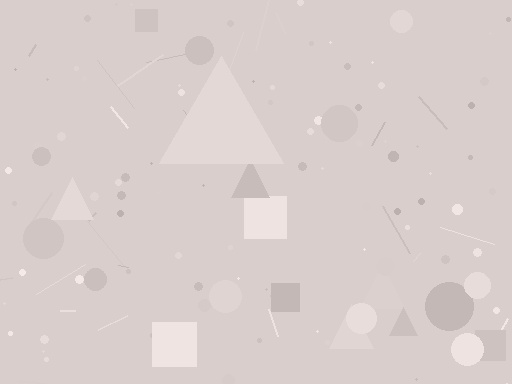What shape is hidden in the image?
A triangle is hidden in the image.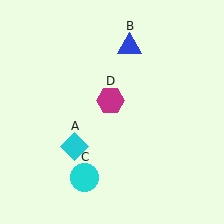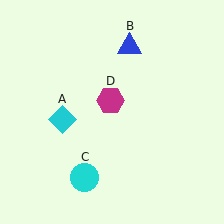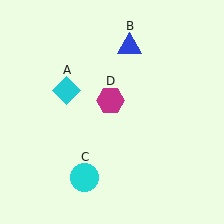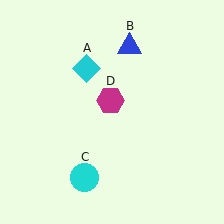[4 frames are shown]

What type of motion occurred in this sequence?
The cyan diamond (object A) rotated clockwise around the center of the scene.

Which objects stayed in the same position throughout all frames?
Blue triangle (object B) and cyan circle (object C) and magenta hexagon (object D) remained stationary.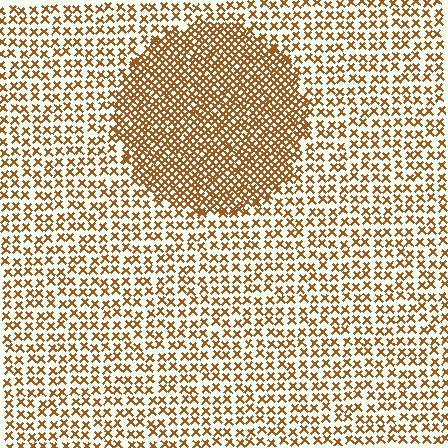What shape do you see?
I see a circle.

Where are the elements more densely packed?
The elements are more densely packed inside the circle boundary.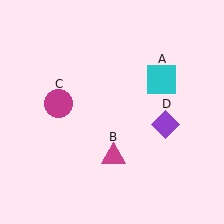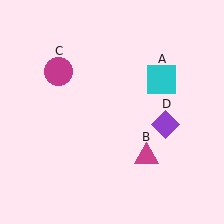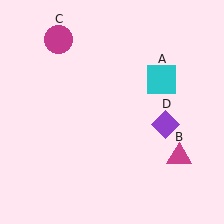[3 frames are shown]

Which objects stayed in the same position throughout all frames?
Cyan square (object A) and purple diamond (object D) remained stationary.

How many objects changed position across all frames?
2 objects changed position: magenta triangle (object B), magenta circle (object C).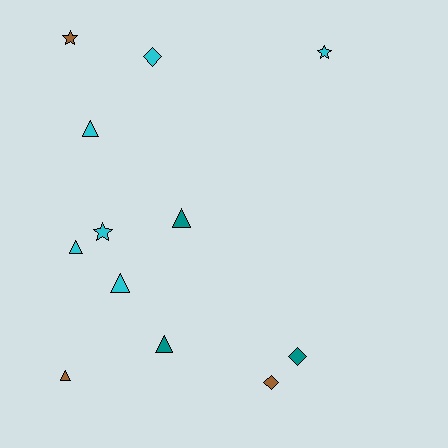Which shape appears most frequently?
Triangle, with 6 objects.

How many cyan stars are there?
There are 2 cyan stars.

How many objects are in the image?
There are 12 objects.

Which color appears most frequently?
Cyan, with 6 objects.